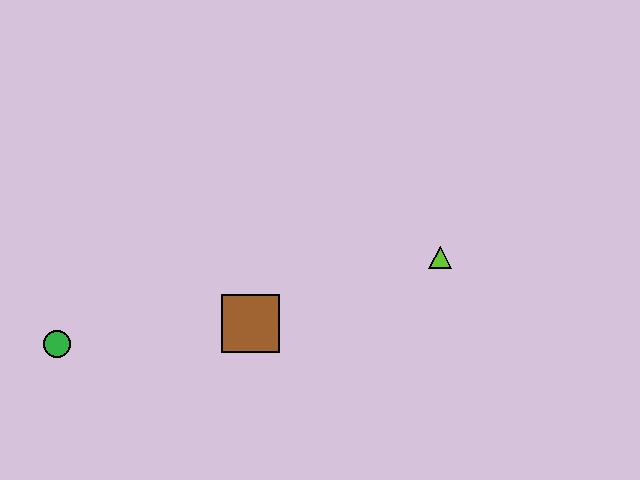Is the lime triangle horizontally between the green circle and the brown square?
No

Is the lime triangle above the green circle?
Yes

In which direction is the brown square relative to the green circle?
The brown square is to the right of the green circle.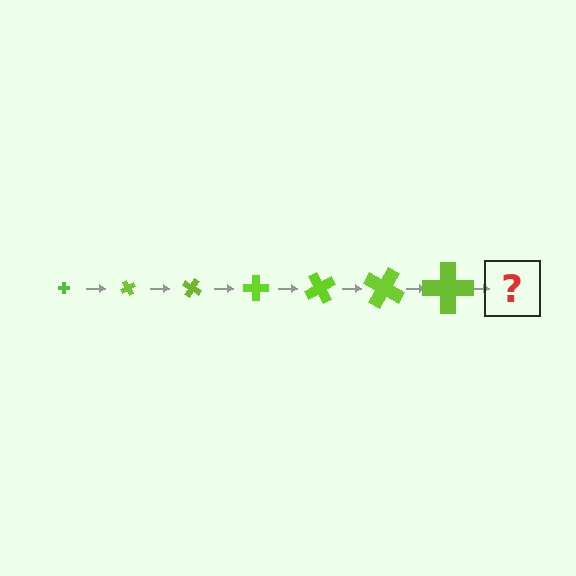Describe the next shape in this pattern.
It should be a cross, larger than the previous one and rotated 420 degrees from the start.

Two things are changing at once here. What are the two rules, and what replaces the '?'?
The two rules are that the cross grows larger each step and it rotates 60 degrees each step. The '?' should be a cross, larger than the previous one and rotated 420 degrees from the start.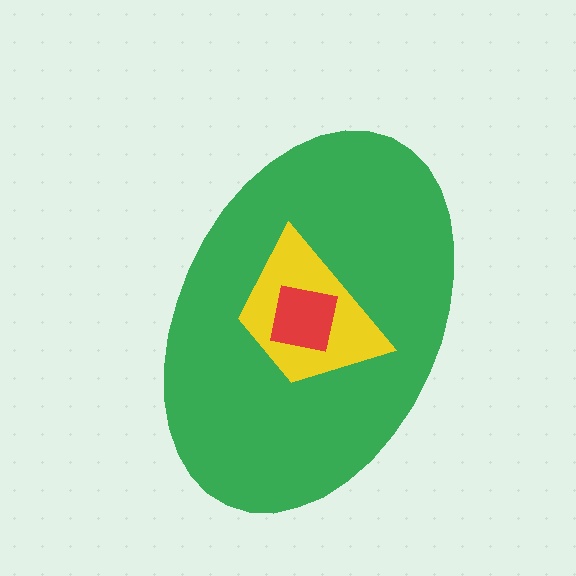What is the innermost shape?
The red square.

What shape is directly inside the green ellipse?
The yellow trapezoid.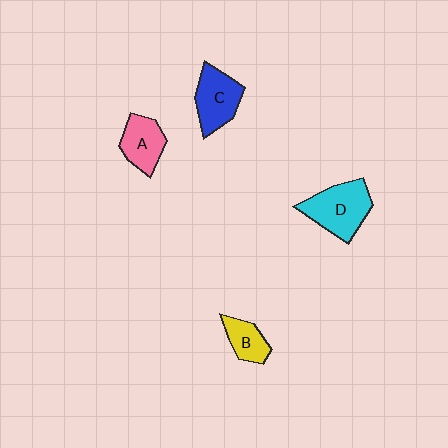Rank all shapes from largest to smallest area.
From largest to smallest: D (cyan), C (blue), A (pink), B (yellow).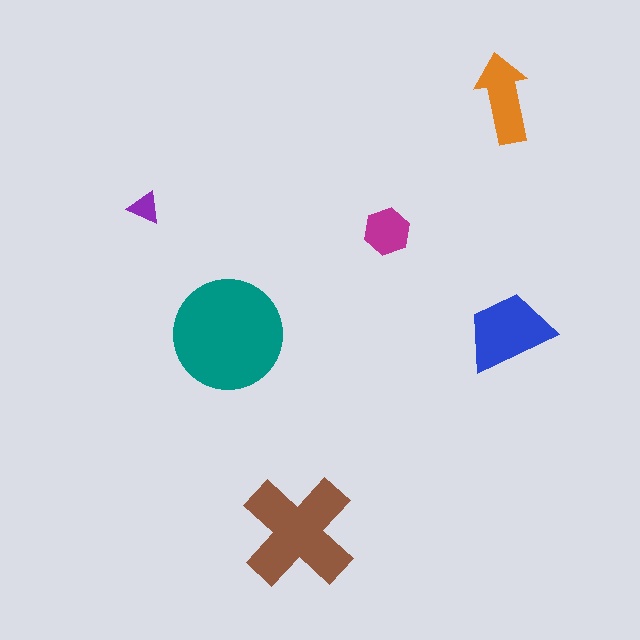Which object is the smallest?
The purple triangle.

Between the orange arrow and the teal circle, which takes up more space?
The teal circle.